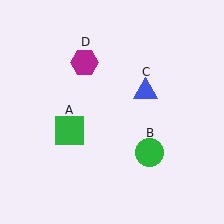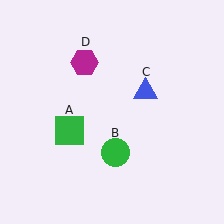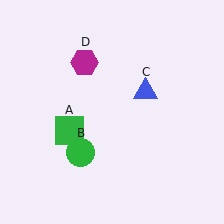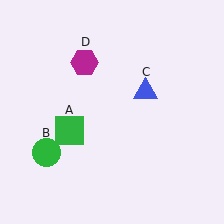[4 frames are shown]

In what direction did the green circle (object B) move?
The green circle (object B) moved left.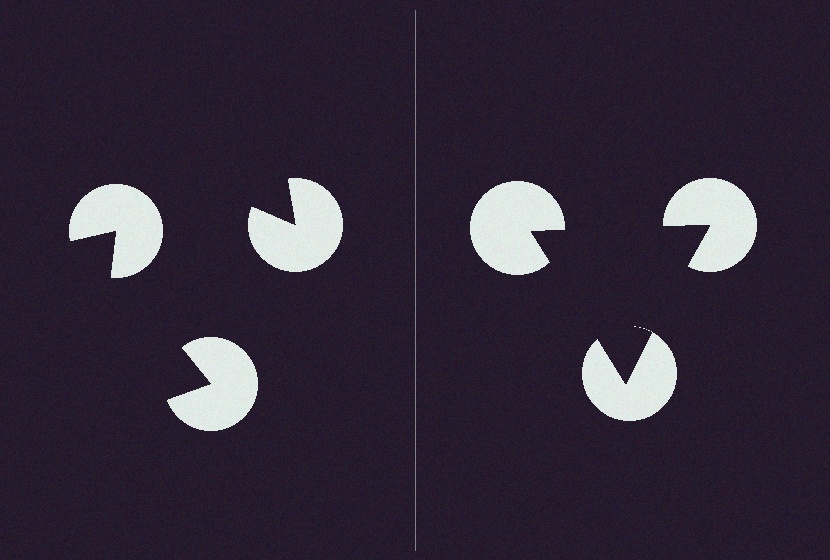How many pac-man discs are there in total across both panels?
6 — 3 on each side.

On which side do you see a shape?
An illusory triangle appears on the right side. On the left side the wedge cuts are rotated, so no coherent shape forms.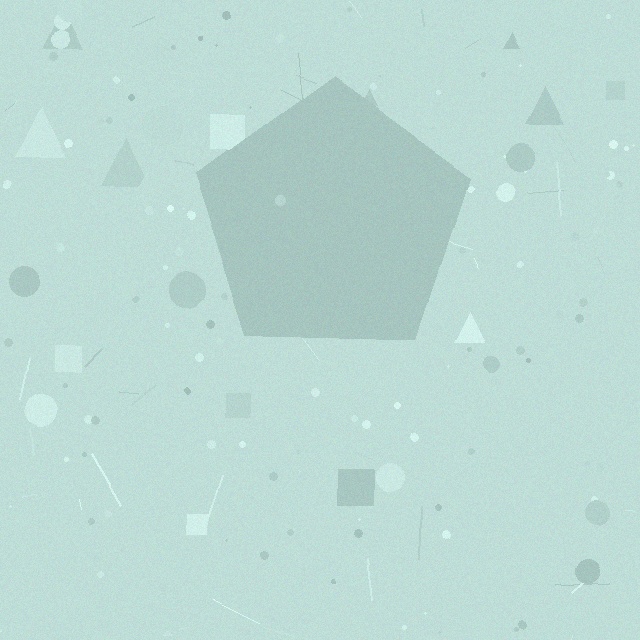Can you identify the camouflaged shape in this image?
The camouflaged shape is a pentagon.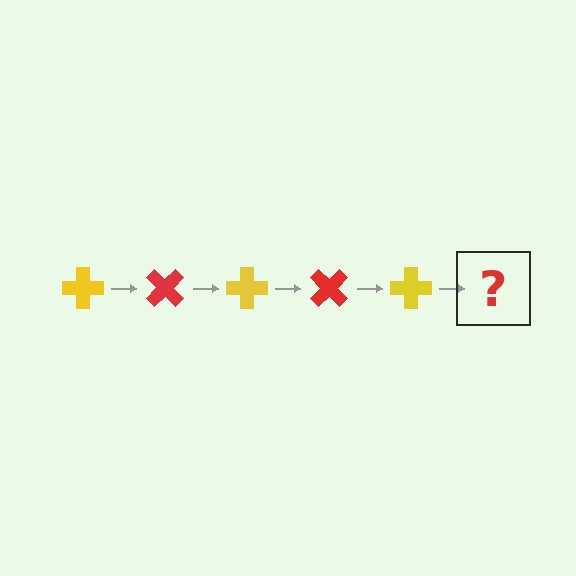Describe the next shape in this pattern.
It should be a red cross, rotated 225 degrees from the start.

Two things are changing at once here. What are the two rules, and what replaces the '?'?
The two rules are that it rotates 45 degrees each step and the color cycles through yellow and red. The '?' should be a red cross, rotated 225 degrees from the start.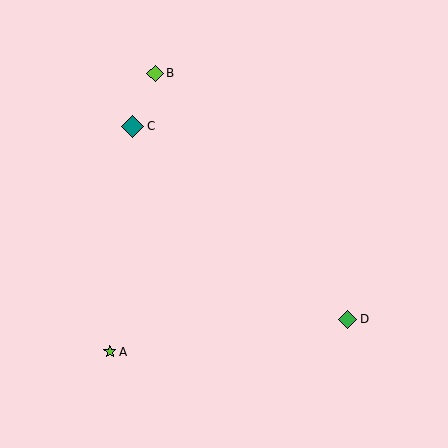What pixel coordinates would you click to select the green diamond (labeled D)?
Click at (348, 319) to select the green diamond D.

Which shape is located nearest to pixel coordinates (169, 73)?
The lime diamond (labeled B) at (155, 73) is nearest to that location.